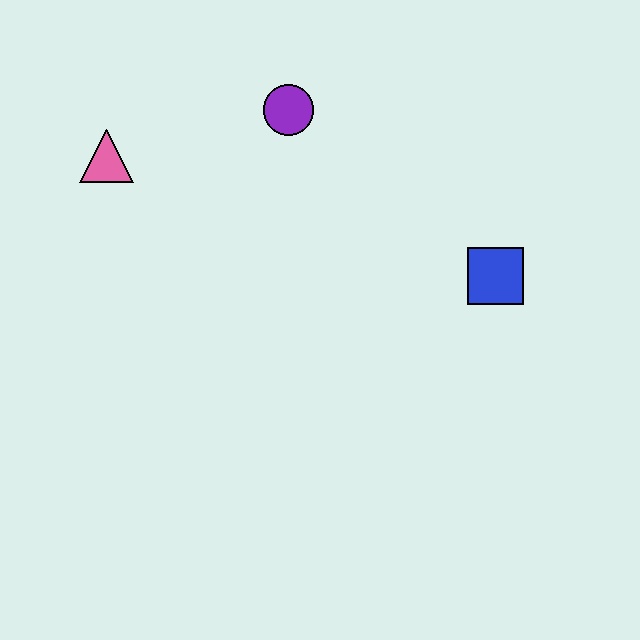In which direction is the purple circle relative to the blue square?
The purple circle is to the left of the blue square.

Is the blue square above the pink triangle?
No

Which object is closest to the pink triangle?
The purple circle is closest to the pink triangle.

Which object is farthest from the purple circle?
The blue square is farthest from the purple circle.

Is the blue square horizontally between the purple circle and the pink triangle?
No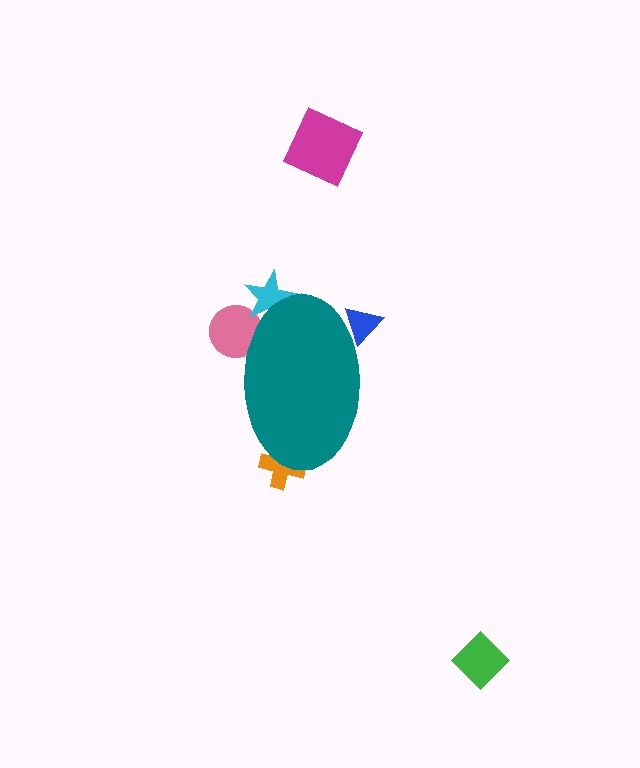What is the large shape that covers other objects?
A teal ellipse.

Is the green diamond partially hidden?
No, the green diamond is fully visible.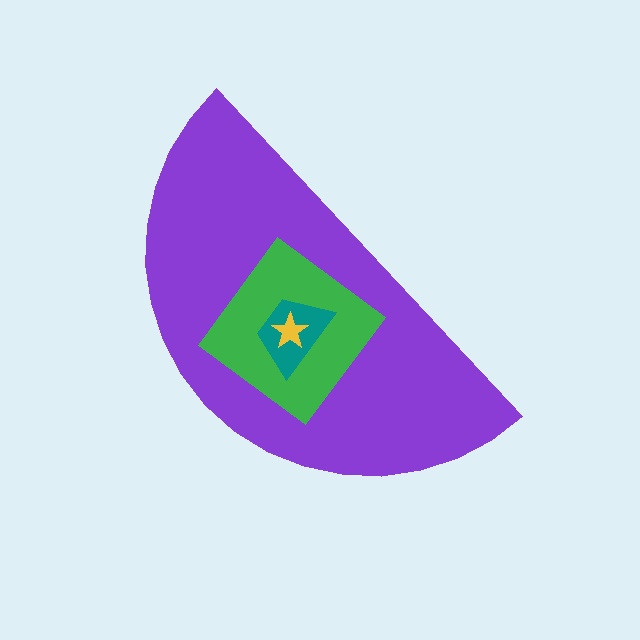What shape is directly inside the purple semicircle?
The green diamond.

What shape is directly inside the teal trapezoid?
The yellow star.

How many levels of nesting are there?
4.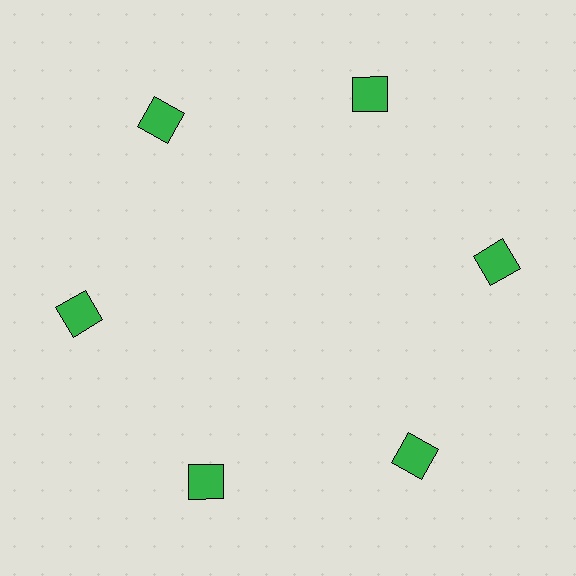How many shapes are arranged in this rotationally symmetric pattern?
There are 6 shapes, arranged in 6 groups of 1.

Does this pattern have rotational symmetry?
Yes, this pattern has 6-fold rotational symmetry. It looks the same after rotating 60 degrees around the center.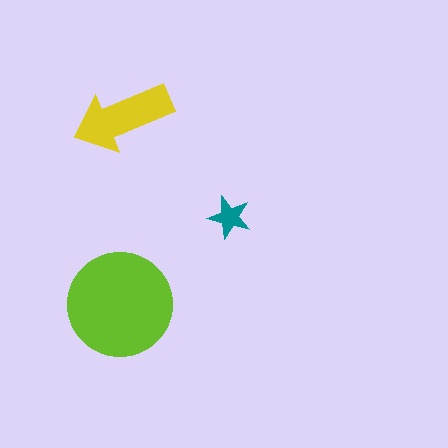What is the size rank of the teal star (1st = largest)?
3rd.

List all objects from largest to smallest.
The lime circle, the yellow arrow, the teal star.